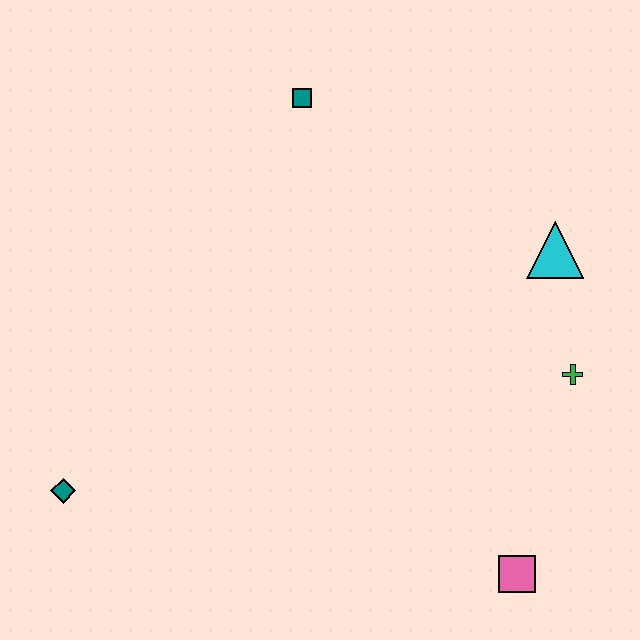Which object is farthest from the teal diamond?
The cyan triangle is farthest from the teal diamond.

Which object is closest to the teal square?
The cyan triangle is closest to the teal square.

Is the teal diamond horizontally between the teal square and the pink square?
No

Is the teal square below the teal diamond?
No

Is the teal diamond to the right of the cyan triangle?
No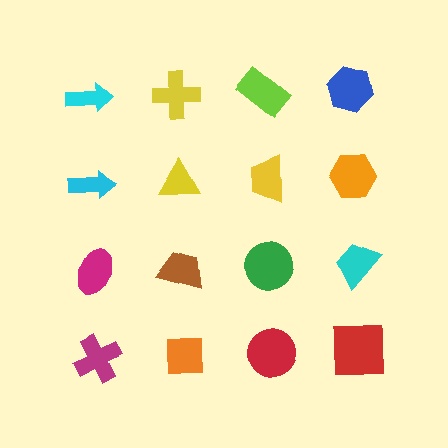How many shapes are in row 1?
4 shapes.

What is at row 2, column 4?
An orange hexagon.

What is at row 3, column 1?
A magenta ellipse.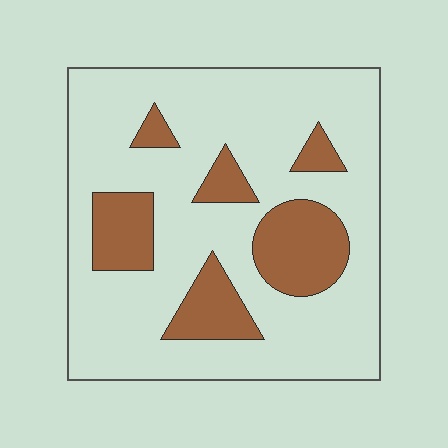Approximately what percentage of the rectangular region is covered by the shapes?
Approximately 20%.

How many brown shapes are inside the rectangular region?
6.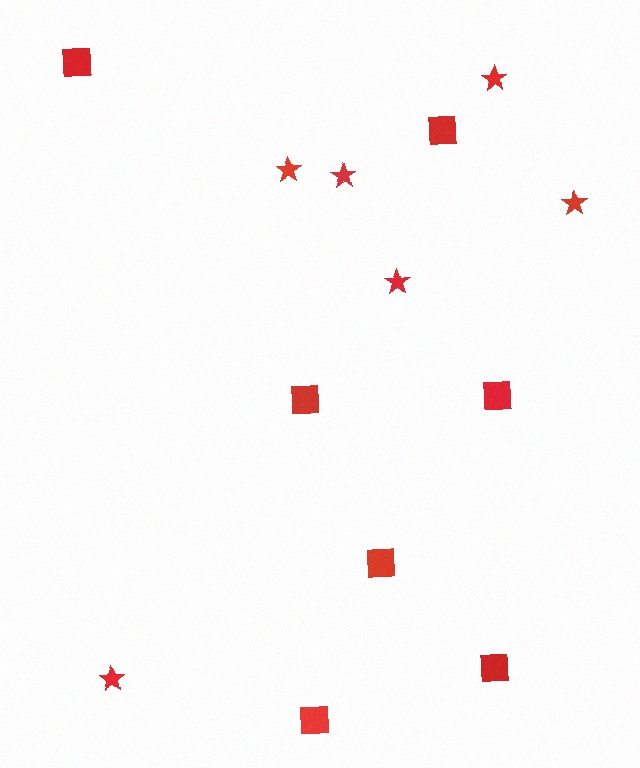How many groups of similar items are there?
There are 2 groups: one group of squares (7) and one group of stars (6).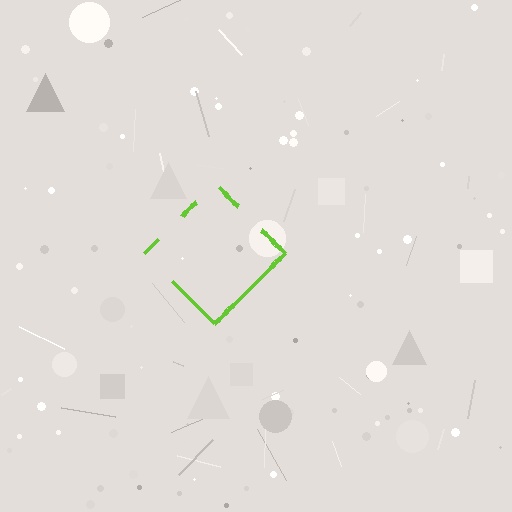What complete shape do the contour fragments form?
The contour fragments form a diamond.